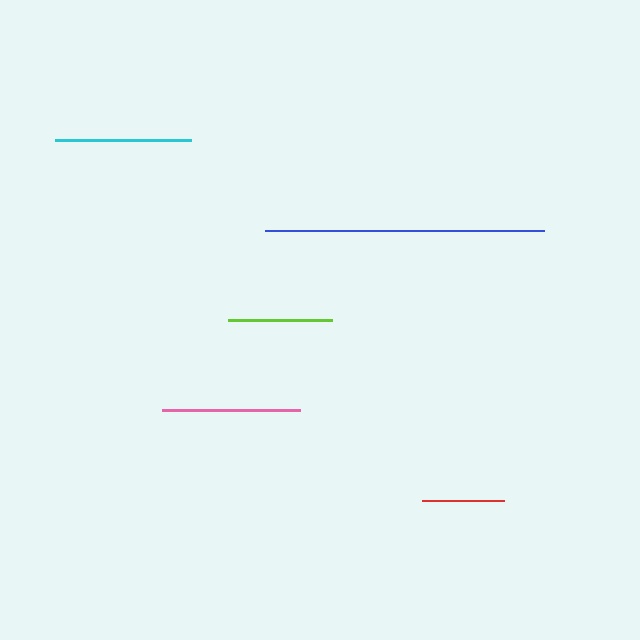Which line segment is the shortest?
The red line is the shortest at approximately 82 pixels.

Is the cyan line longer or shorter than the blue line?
The blue line is longer than the cyan line.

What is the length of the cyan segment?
The cyan segment is approximately 136 pixels long.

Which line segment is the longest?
The blue line is the longest at approximately 279 pixels.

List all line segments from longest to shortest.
From longest to shortest: blue, pink, cyan, lime, red.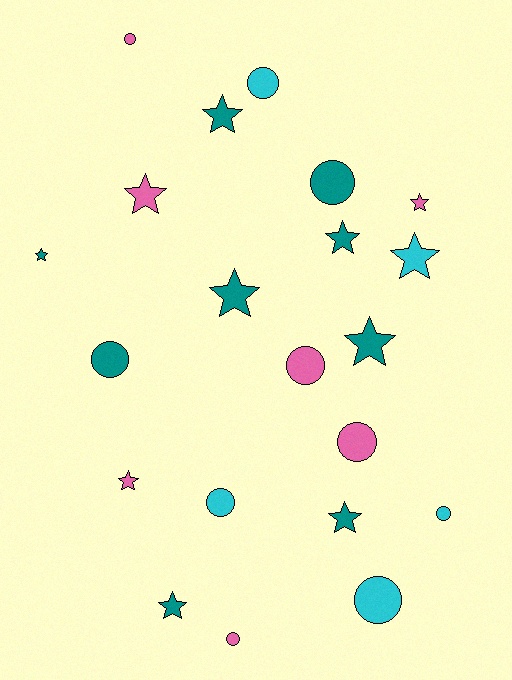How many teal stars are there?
There are 7 teal stars.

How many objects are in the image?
There are 21 objects.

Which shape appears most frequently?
Star, with 11 objects.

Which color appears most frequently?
Teal, with 9 objects.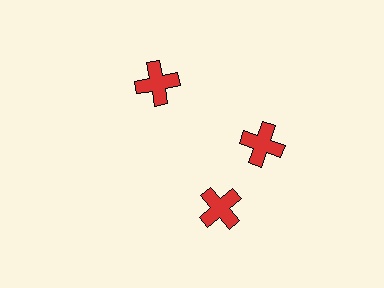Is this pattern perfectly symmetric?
No. The 3 red crosses are arranged in a ring, but one element near the 7 o'clock position is rotated out of alignment along the ring, breaking the 3-fold rotational symmetry.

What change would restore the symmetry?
The symmetry would be restored by rotating it back into even spacing with its neighbors so that all 3 crosses sit at equal angles and equal distance from the center.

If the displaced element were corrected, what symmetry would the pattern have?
It would have 3-fold rotational symmetry — the pattern would map onto itself every 120 degrees.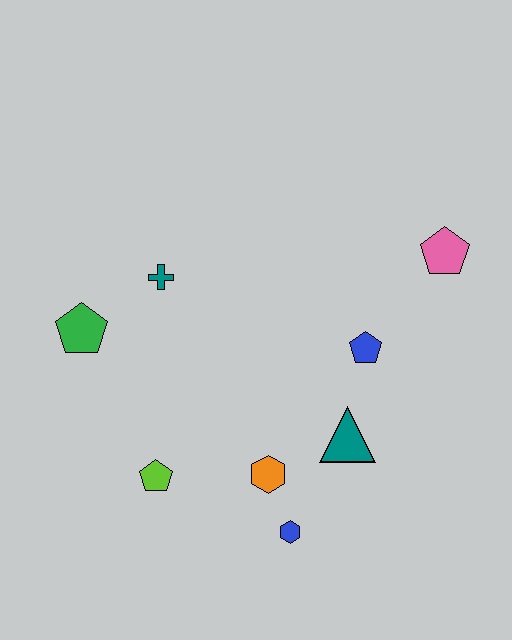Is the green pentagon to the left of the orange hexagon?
Yes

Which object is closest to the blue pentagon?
The teal triangle is closest to the blue pentagon.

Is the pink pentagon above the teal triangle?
Yes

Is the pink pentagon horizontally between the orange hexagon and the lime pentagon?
No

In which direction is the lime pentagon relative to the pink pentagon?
The lime pentagon is to the left of the pink pentagon.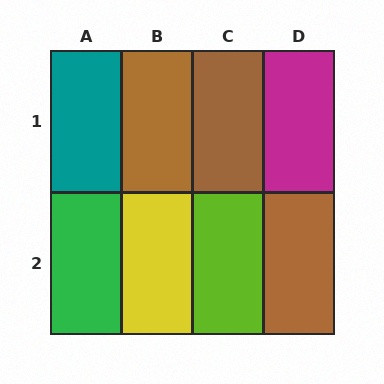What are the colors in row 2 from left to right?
Green, yellow, lime, brown.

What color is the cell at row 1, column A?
Teal.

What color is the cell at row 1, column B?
Brown.